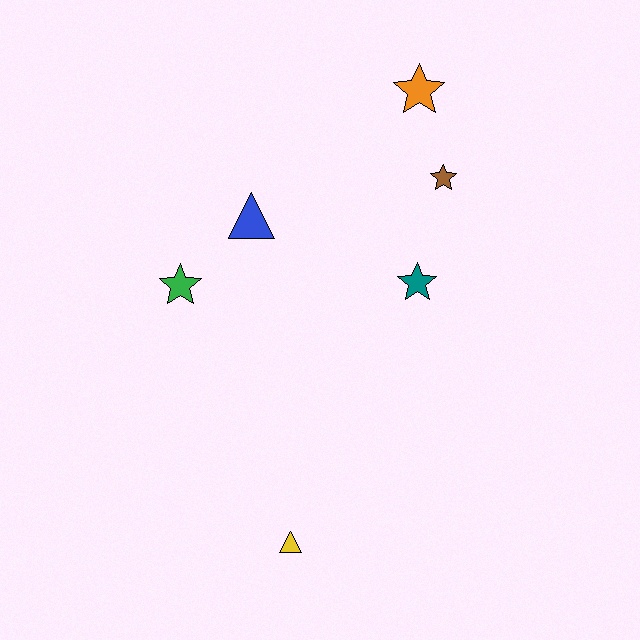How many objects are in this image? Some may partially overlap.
There are 6 objects.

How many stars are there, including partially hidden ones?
There are 4 stars.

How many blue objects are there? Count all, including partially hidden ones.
There is 1 blue object.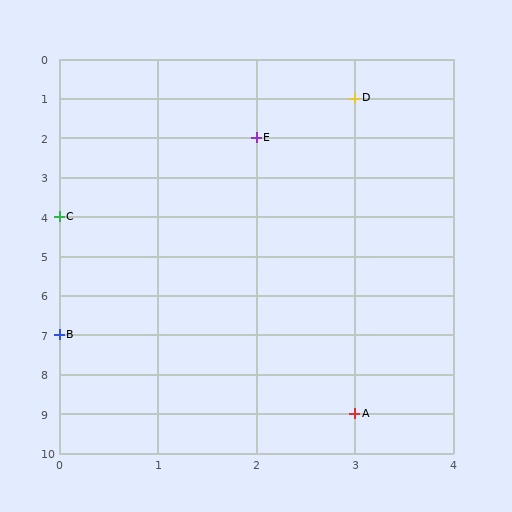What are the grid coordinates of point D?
Point D is at grid coordinates (3, 1).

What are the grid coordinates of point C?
Point C is at grid coordinates (0, 4).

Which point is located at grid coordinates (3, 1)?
Point D is at (3, 1).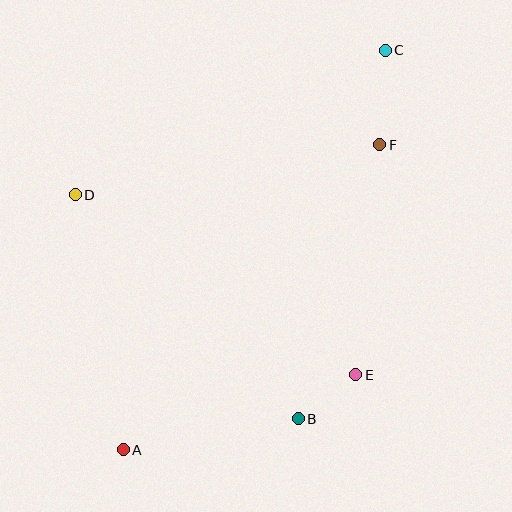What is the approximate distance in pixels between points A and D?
The distance between A and D is approximately 259 pixels.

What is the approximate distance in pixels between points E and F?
The distance between E and F is approximately 231 pixels.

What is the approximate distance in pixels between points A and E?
The distance between A and E is approximately 245 pixels.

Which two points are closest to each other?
Points B and E are closest to each other.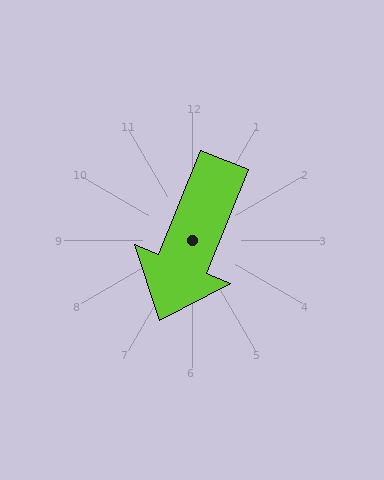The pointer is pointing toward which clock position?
Roughly 7 o'clock.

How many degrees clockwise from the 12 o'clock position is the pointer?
Approximately 202 degrees.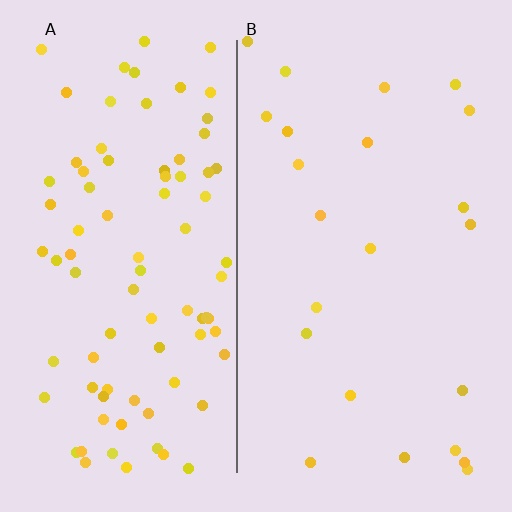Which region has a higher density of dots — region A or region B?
A (the left).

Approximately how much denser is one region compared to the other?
Approximately 3.8× — region A over region B.